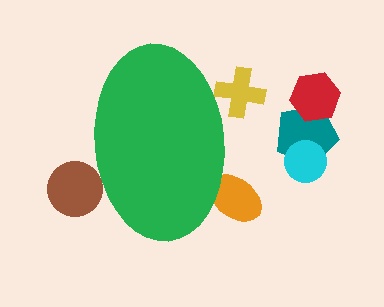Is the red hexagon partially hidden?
No, the red hexagon is fully visible.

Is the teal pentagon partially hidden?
No, the teal pentagon is fully visible.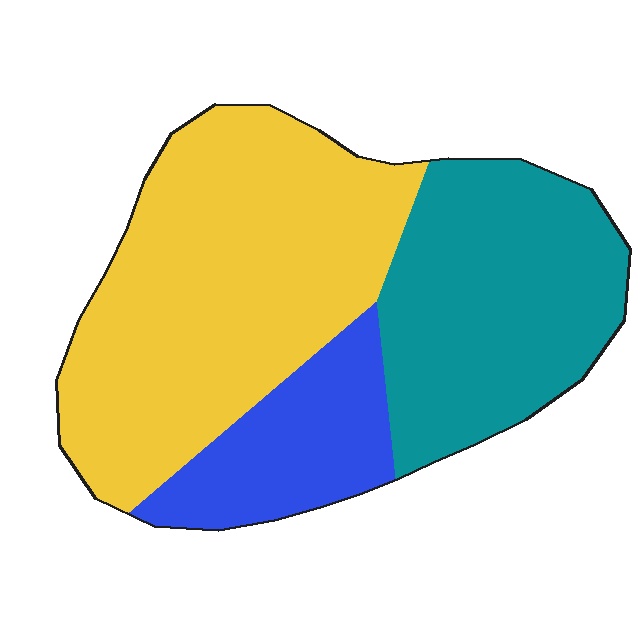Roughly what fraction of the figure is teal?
Teal takes up between a third and a half of the figure.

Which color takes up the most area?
Yellow, at roughly 50%.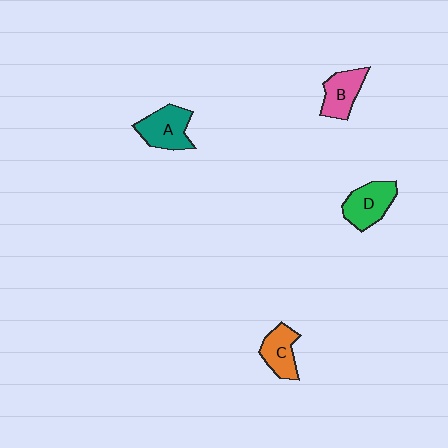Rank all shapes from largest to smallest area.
From largest to smallest: A (teal), D (green), B (pink), C (orange).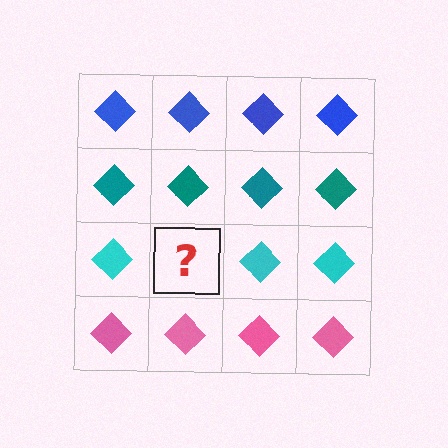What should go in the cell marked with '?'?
The missing cell should contain a cyan diamond.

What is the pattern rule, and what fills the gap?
The rule is that each row has a consistent color. The gap should be filled with a cyan diamond.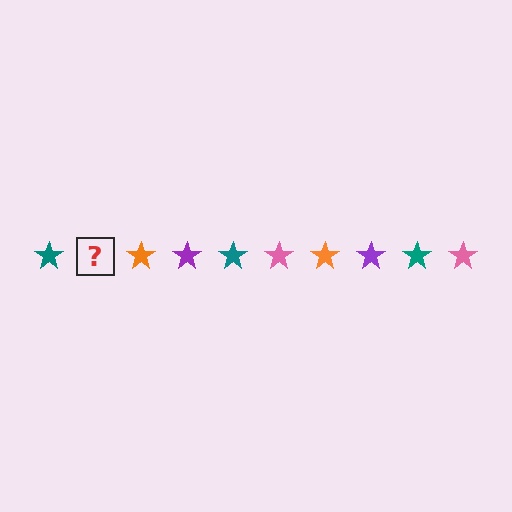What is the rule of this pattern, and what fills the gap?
The rule is that the pattern cycles through teal, pink, orange, purple stars. The gap should be filled with a pink star.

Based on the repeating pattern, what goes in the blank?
The blank should be a pink star.